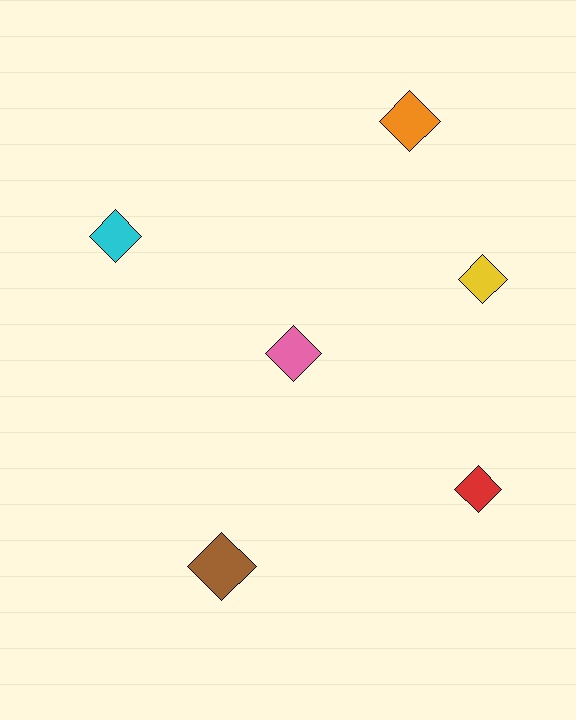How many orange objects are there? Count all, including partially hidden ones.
There is 1 orange object.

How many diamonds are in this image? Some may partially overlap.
There are 6 diamonds.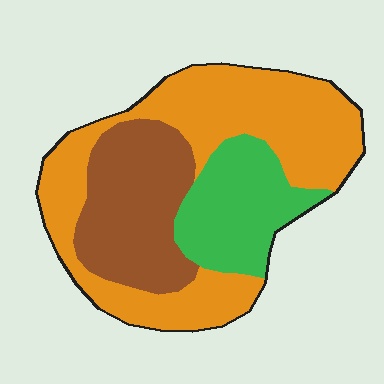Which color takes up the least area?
Green, at roughly 20%.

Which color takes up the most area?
Orange, at roughly 50%.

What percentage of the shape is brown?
Brown covers about 25% of the shape.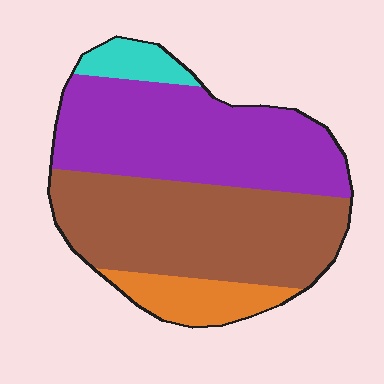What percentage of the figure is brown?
Brown takes up about two fifths (2/5) of the figure.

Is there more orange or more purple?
Purple.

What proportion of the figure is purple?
Purple takes up about two fifths (2/5) of the figure.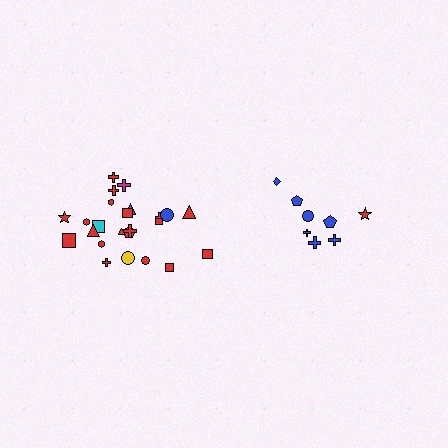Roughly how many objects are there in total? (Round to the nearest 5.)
Roughly 35 objects in total.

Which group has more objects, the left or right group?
The left group.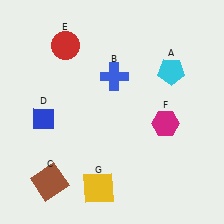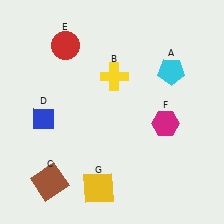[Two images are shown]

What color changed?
The cross (B) changed from blue in Image 1 to yellow in Image 2.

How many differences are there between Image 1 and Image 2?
There is 1 difference between the two images.